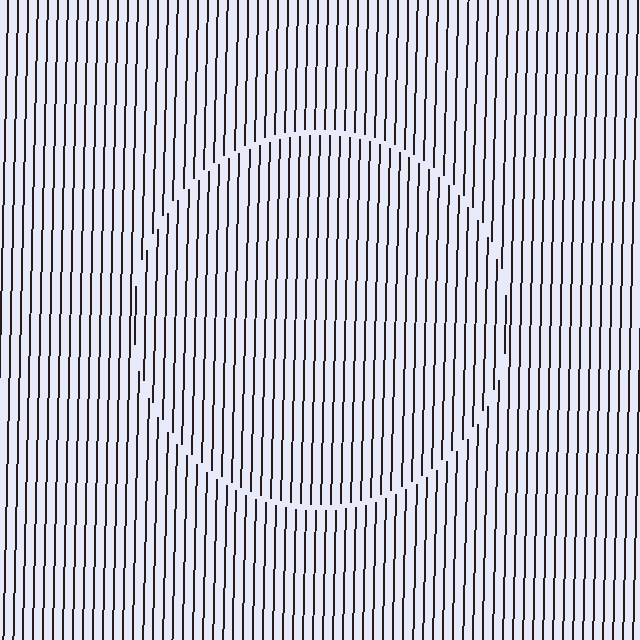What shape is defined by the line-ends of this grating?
An illusory circle. The interior of the shape contains the same grating, shifted by half a period — the contour is defined by the phase discontinuity where line-ends from the inner and outer gratings abut.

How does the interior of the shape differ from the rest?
The interior of the shape contains the same grating, shifted by half a period — the contour is defined by the phase discontinuity where line-ends from the inner and outer gratings abut.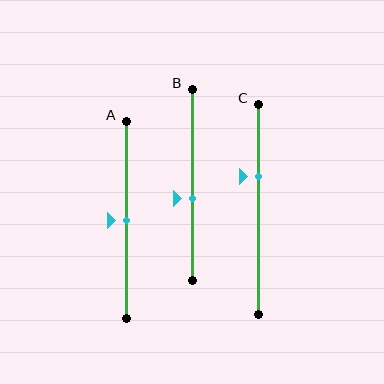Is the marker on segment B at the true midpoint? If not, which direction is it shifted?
No, the marker on segment B is shifted downward by about 7% of the segment length.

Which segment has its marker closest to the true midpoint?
Segment A has its marker closest to the true midpoint.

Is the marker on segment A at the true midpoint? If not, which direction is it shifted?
Yes, the marker on segment A is at the true midpoint.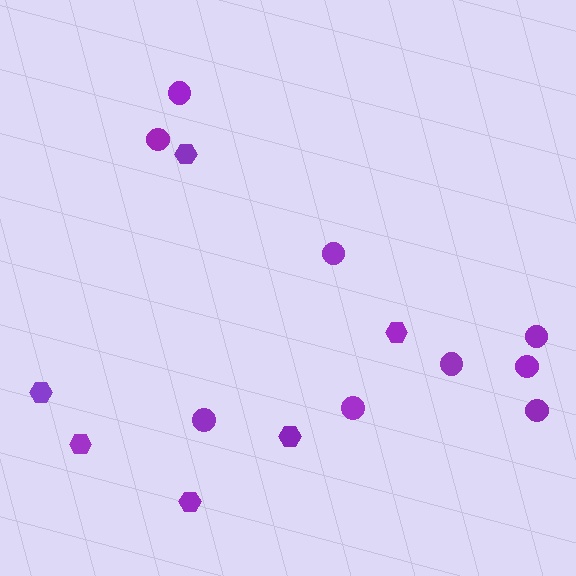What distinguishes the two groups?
There are 2 groups: one group of circles (9) and one group of hexagons (6).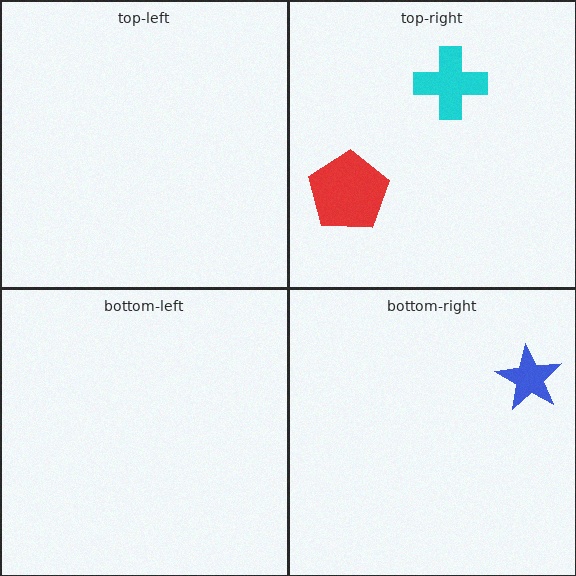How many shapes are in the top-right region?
2.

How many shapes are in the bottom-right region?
1.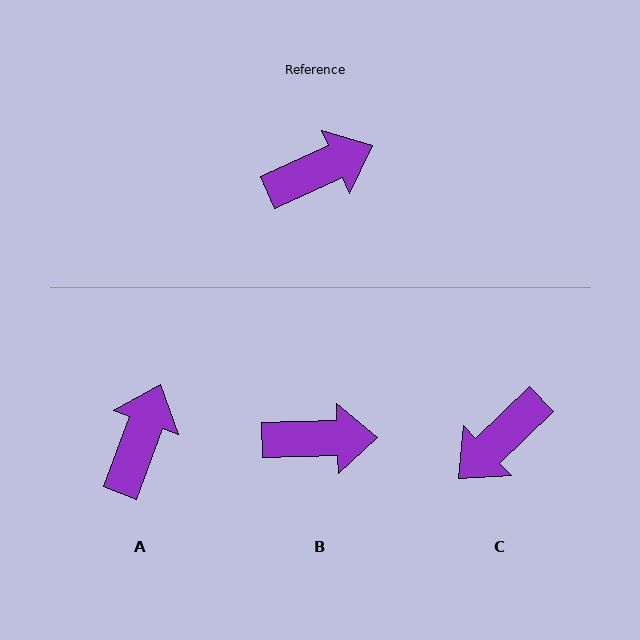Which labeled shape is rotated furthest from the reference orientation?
C, about 160 degrees away.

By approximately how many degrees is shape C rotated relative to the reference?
Approximately 160 degrees clockwise.